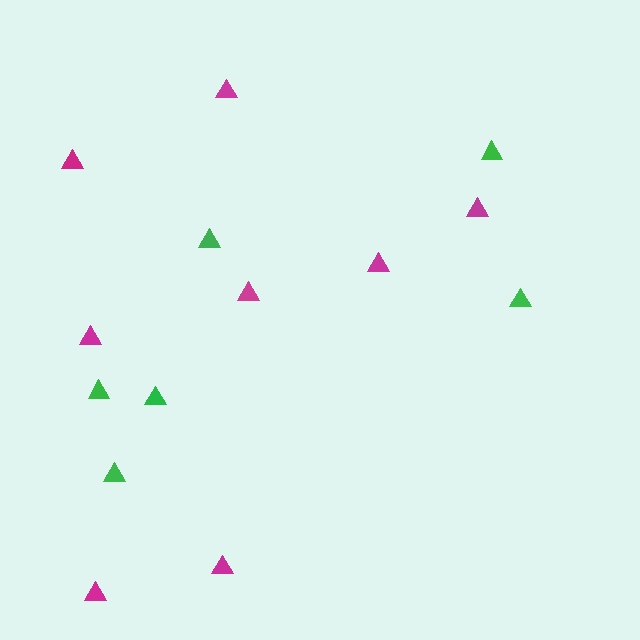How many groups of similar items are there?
There are 2 groups: one group of green triangles (6) and one group of magenta triangles (8).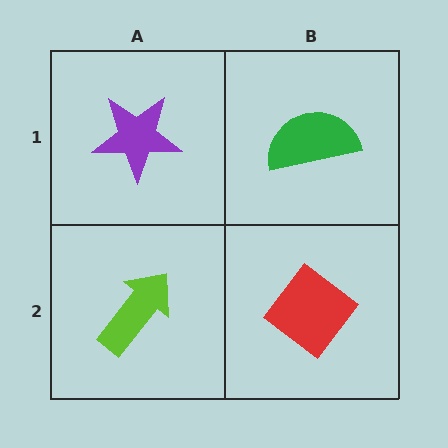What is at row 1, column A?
A purple star.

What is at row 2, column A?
A lime arrow.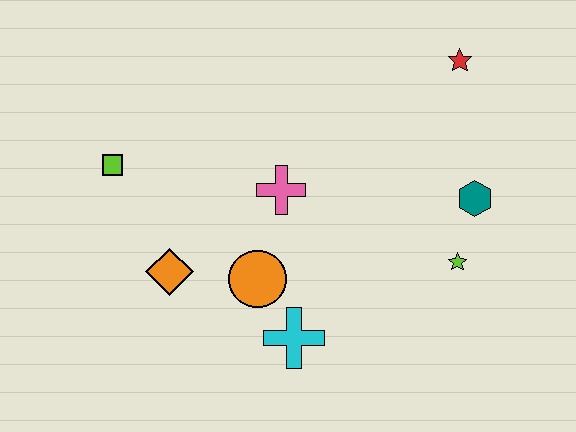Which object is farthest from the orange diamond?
The red star is farthest from the orange diamond.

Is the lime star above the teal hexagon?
No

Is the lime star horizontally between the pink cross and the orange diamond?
No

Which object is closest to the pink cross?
The orange circle is closest to the pink cross.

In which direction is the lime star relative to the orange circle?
The lime star is to the right of the orange circle.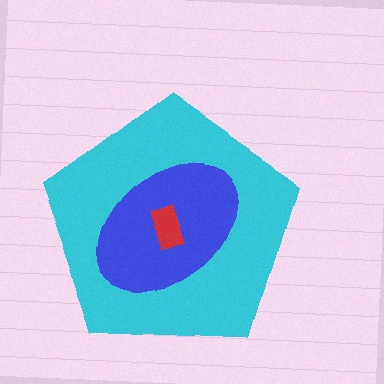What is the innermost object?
The red rectangle.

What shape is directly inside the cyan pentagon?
The blue ellipse.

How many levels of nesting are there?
3.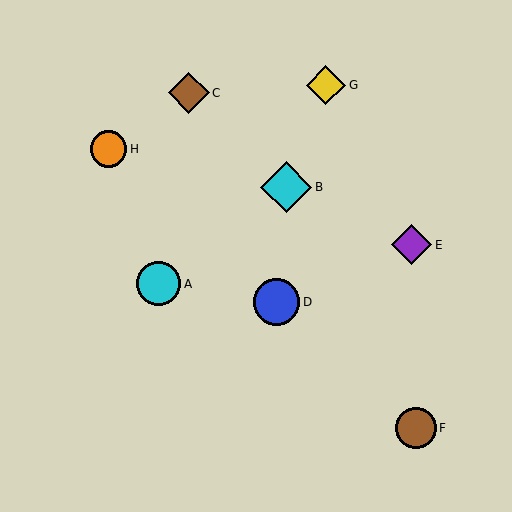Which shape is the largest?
The cyan diamond (labeled B) is the largest.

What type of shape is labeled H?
Shape H is an orange circle.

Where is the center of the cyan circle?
The center of the cyan circle is at (159, 284).